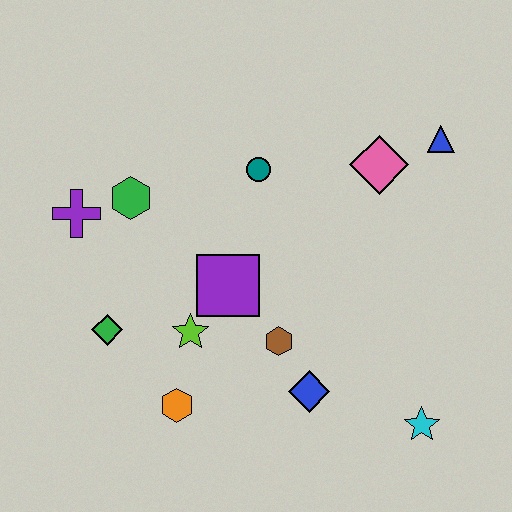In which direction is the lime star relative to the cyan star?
The lime star is to the left of the cyan star.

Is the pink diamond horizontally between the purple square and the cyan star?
Yes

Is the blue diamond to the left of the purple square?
No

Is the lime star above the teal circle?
No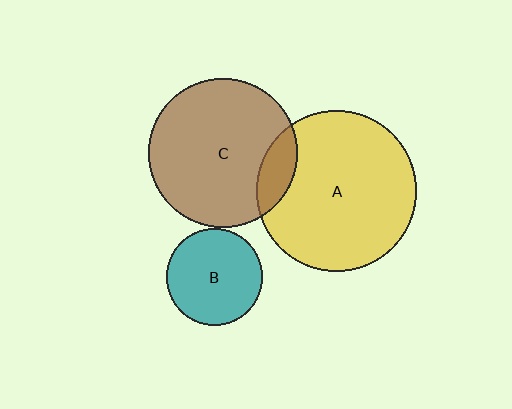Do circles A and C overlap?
Yes.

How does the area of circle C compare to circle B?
Approximately 2.4 times.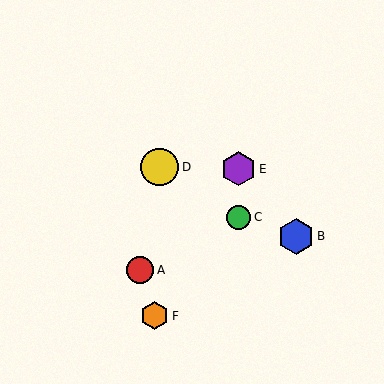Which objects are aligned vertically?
Objects C, E are aligned vertically.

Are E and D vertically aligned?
No, E is at x≈238 and D is at x≈160.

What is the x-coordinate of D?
Object D is at x≈160.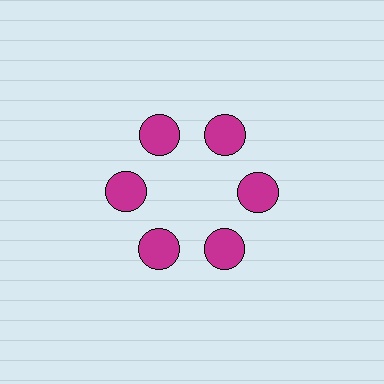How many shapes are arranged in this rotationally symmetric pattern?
There are 6 shapes, arranged in 6 groups of 1.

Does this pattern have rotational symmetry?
Yes, this pattern has 6-fold rotational symmetry. It looks the same after rotating 60 degrees around the center.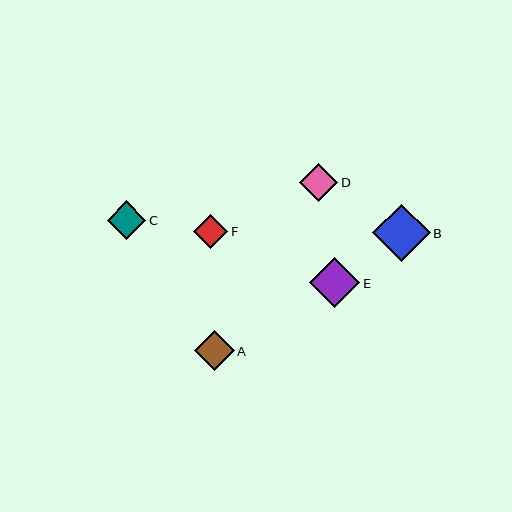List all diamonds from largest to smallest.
From largest to smallest: B, E, A, C, D, F.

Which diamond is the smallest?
Diamond F is the smallest with a size of approximately 34 pixels.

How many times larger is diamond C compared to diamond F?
Diamond C is approximately 1.1 times the size of diamond F.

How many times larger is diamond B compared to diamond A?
Diamond B is approximately 1.4 times the size of diamond A.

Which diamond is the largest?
Diamond B is the largest with a size of approximately 57 pixels.